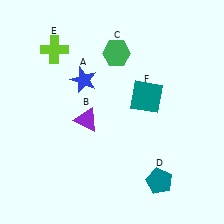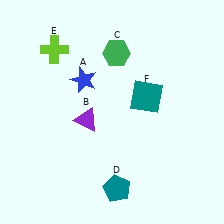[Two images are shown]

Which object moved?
The teal pentagon (D) moved left.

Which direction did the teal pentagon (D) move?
The teal pentagon (D) moved left.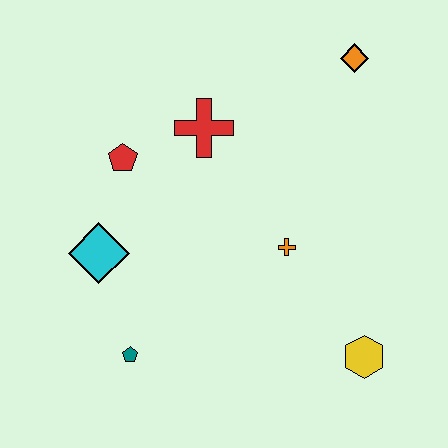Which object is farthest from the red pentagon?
The yellow hexagon is farthest from the red pentagon.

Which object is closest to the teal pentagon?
The cyan diamond is closest to the teal pentagon.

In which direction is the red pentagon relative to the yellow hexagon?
The red pentagon is to the left of the yellow hexagon.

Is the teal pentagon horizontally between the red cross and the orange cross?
No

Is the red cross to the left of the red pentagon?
No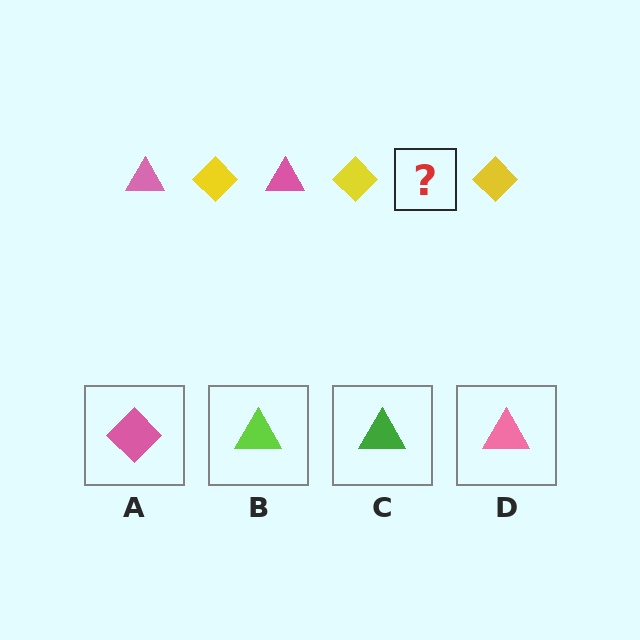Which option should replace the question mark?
Option D.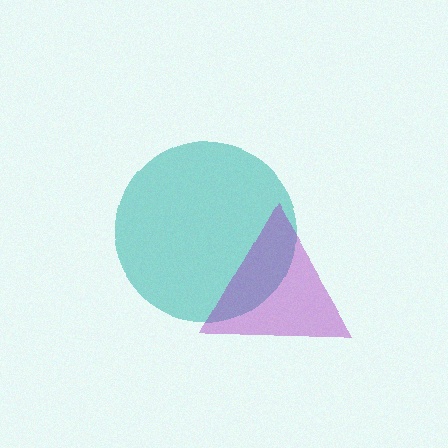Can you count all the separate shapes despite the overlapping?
Yes, there are 2 separate shapes.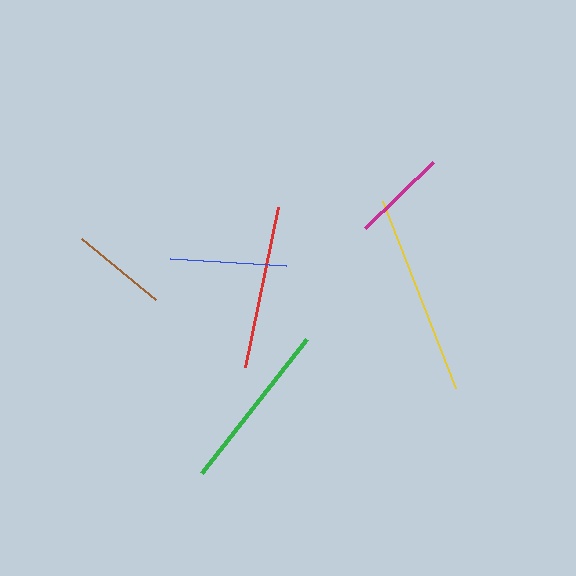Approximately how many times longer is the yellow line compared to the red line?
The yellow line is approximately 1.2 times the length of the red line.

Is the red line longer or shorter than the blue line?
The red line is longer than the blue line.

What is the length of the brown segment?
The brown segment is approximately 96 pixels long.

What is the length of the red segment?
The red segment is approximately 163 pixels long.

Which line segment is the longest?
The yellow line is the longest at approximately 201 pixels.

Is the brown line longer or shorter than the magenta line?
The brown line is longer than the magenta line.